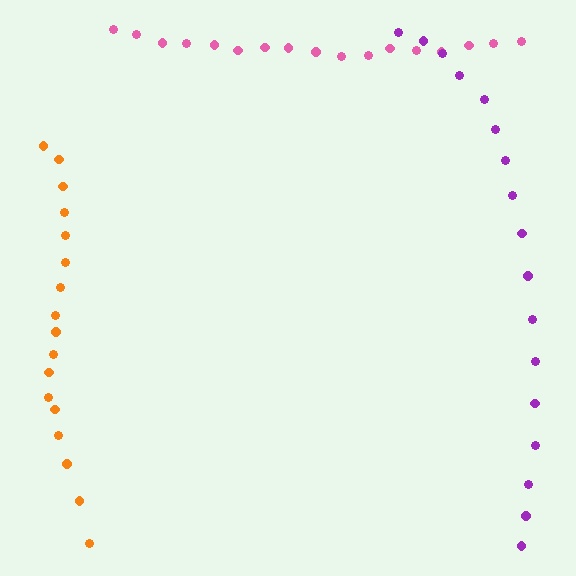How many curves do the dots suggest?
There are 3 distinct paths.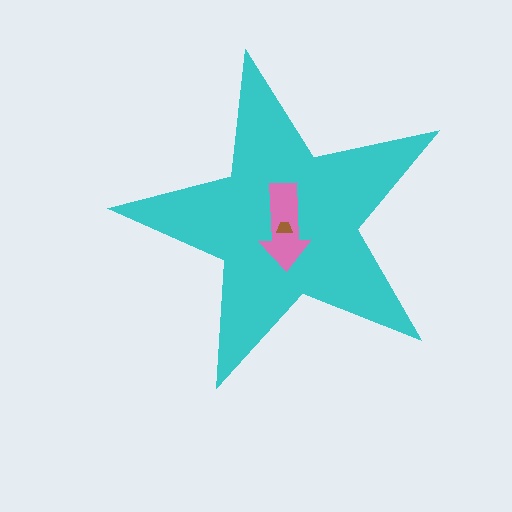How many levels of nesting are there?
3.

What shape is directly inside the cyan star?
The pink arrow.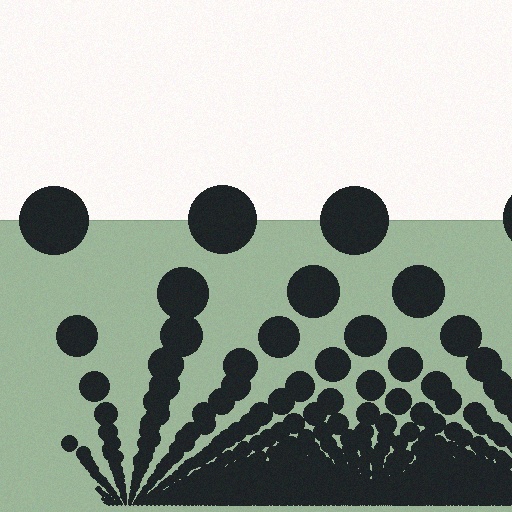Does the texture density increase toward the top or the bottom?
Density increases toward the bottom.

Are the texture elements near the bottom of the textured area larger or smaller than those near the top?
Smaller. The gradient is inverted — elements near the bottom are smaller and denser.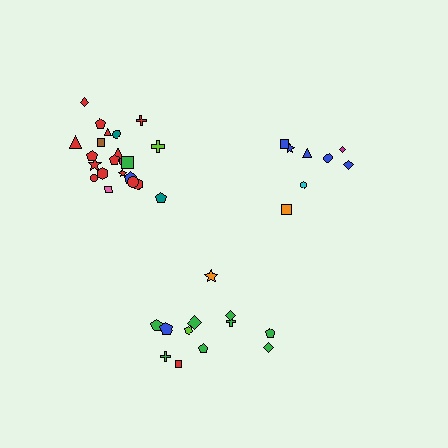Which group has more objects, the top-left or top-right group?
The top-left group.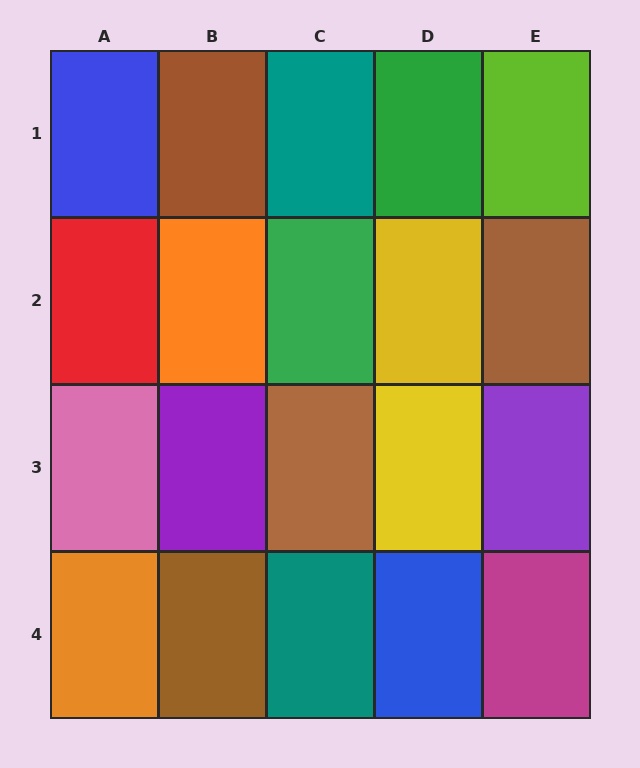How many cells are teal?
2 cells are teal.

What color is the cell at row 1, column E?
Lime.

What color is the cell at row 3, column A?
Pink.